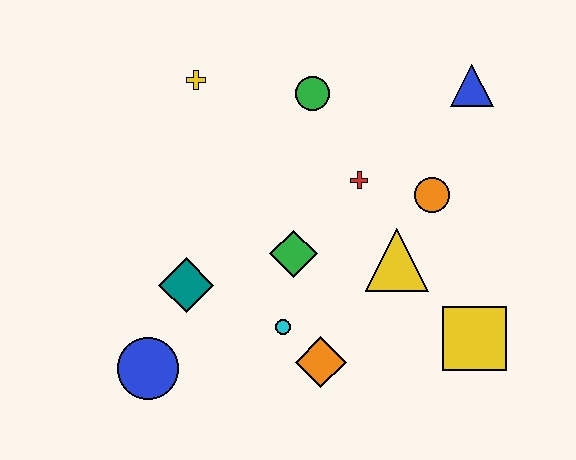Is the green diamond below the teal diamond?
No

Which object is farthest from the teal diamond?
The blue triangle is farthest from the teal diamond.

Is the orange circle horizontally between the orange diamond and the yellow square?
Yes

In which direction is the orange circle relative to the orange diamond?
The orange circle is above the orange diamond.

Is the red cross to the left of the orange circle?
Yes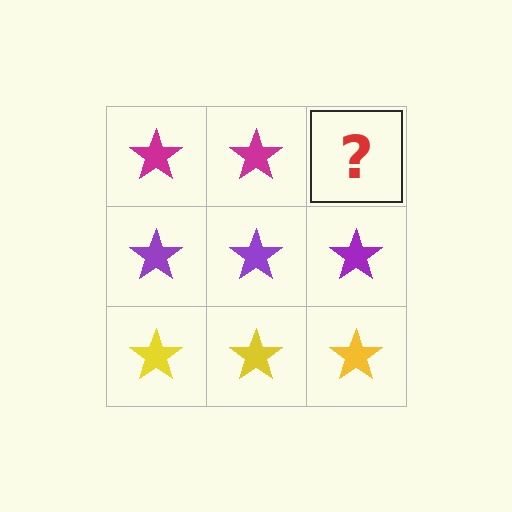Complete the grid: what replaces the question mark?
The question mark should be replaced with a magenta star.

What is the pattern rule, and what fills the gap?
The rule is that each row has a consistent color. The gap should be filled with a magenta star.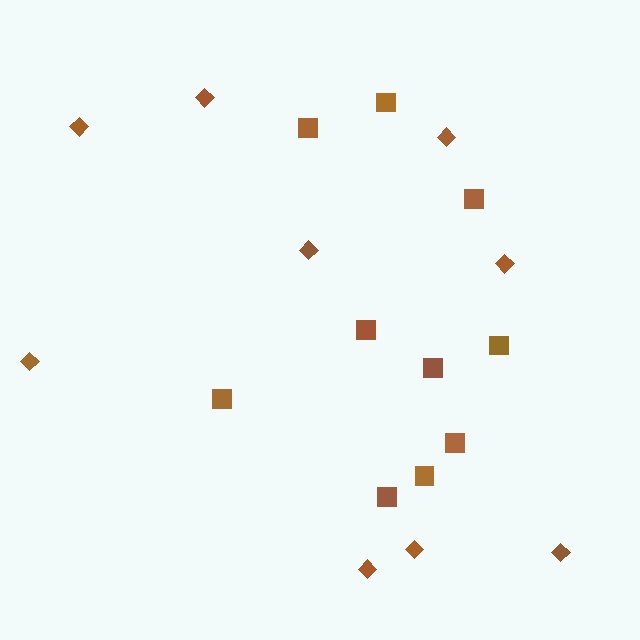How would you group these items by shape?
There are 2 groups: one group of diamonds (9) and one group of squares (10).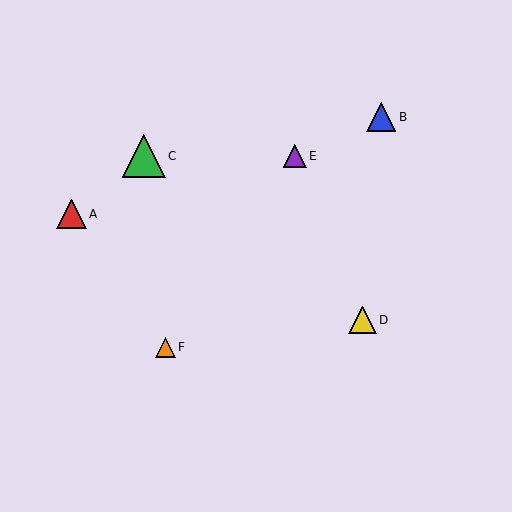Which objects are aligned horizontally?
Objects C, E are aligned horizontally.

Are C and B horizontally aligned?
No, C is at y≈156 and B is at y≈117.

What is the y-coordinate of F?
Object F is at y≈347.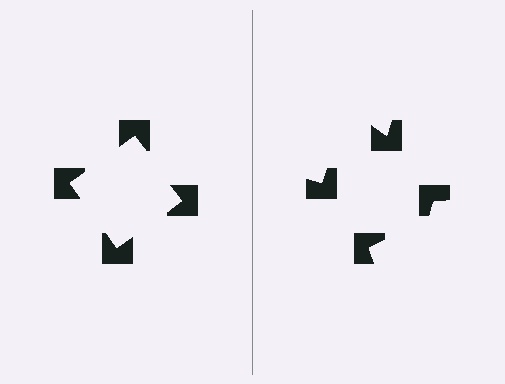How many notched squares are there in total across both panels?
8 — 4 on each side.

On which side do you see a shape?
An illusory square appears on the left side. On the right side the wedge cuts are rotated, so no coherent shape forms.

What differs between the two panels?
The notched squares are positioned identically on both sides; only the wedge orientations differ. On the left they align to a square; on the right they are misaligned.